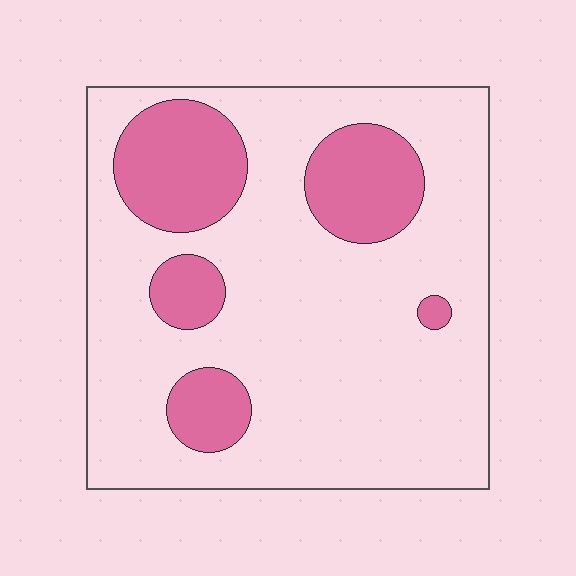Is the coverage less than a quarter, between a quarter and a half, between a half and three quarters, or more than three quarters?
Less than a quarter.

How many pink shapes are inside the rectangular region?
5.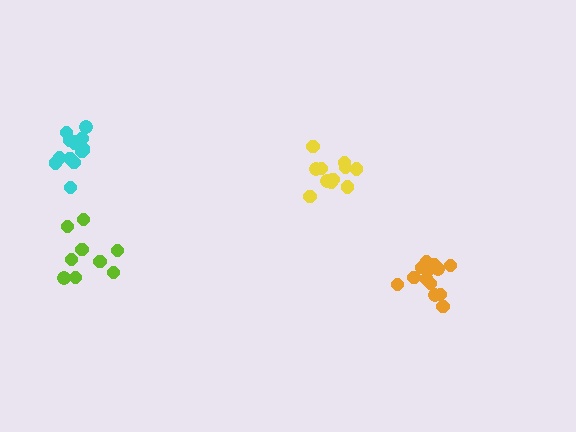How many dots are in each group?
Group 1: 13 dots, Group 2: 11 dots, Group 3: 9 dots, Group 4: 14 dots (47 total).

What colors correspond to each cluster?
The clusters are colored: orange, yellow, lime, cyan.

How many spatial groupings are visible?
There are 4 spatial groupings.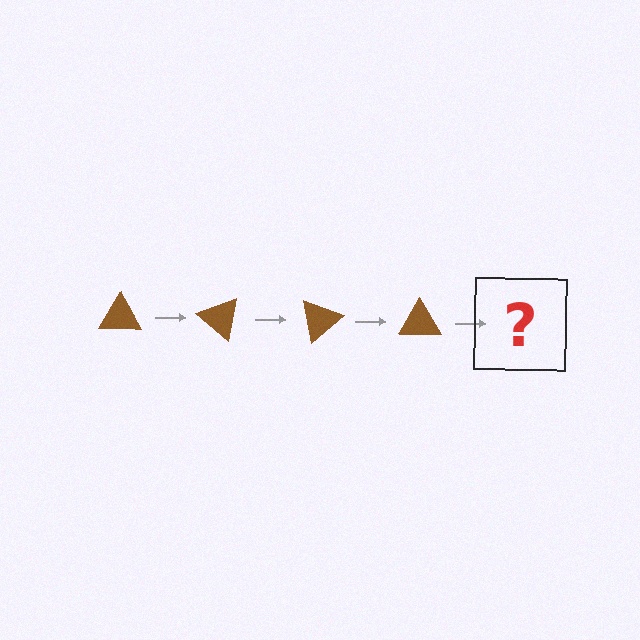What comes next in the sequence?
The next element should be a brown triangle rotated 160 degrees.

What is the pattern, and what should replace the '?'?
The pattern is that the triangle rotates 40 degrees each step. The '?' should be a brown triangle rotated 160 degrees.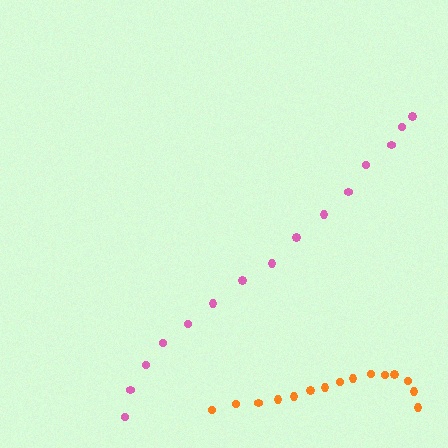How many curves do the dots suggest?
There are 2 distinct paths.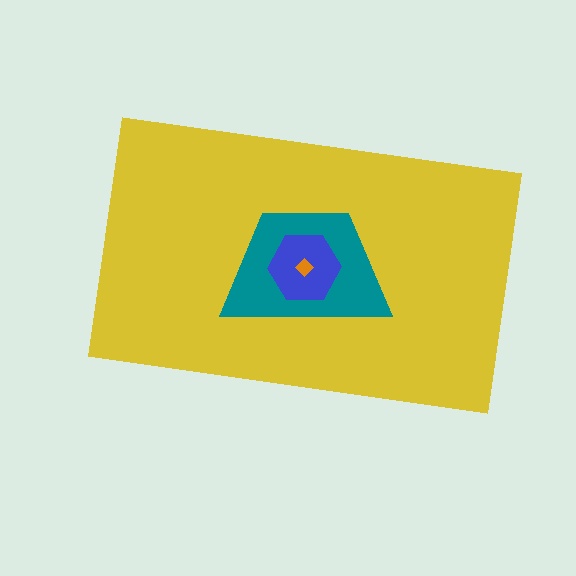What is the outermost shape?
The yellow rectangle.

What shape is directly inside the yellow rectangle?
The teal trapezoid.